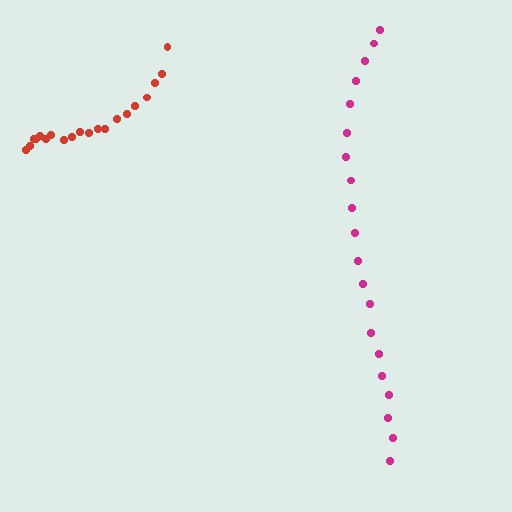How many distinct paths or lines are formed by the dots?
There are 2 distinct paths.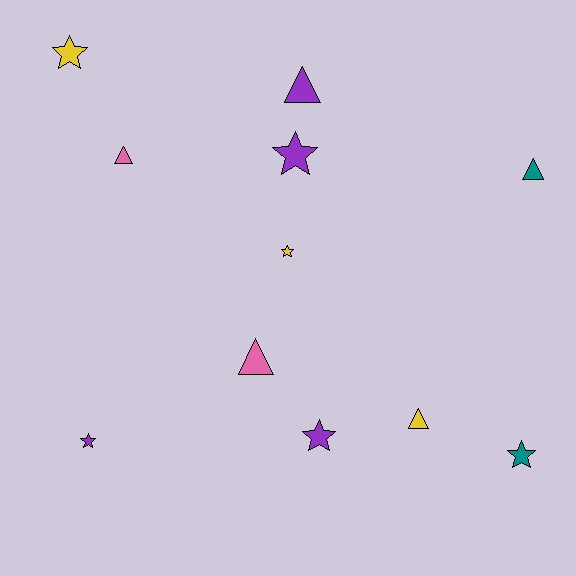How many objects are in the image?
There are 11 objects.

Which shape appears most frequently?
Star, with 6 objects.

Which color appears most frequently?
Purple, with 4 objects.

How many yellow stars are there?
There are 2 yellow stars.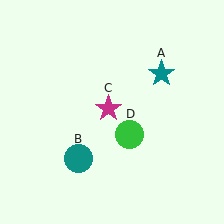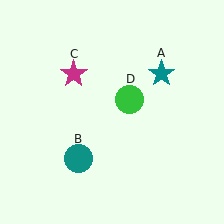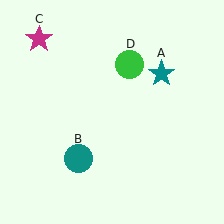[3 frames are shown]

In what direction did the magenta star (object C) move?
The magenta star (object C) moved up and to the left.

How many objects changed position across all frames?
2 objects changed position: magenta star (object C), green circle (object D).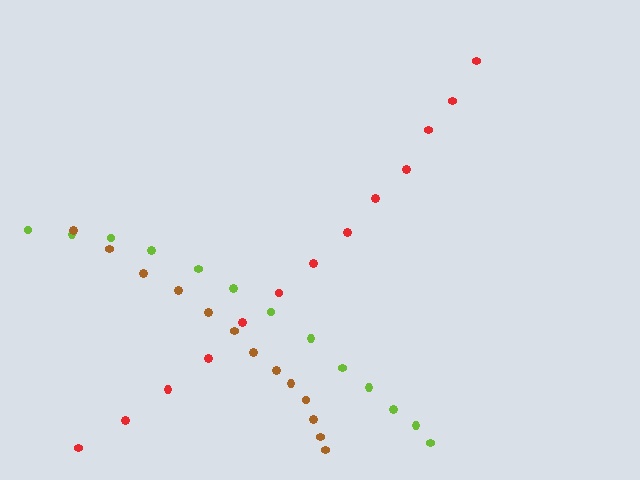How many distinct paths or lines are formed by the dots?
There are 3 distinct paths.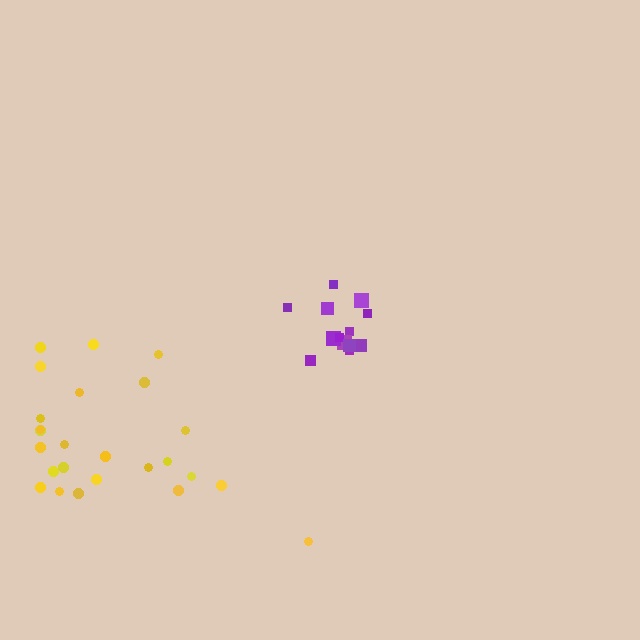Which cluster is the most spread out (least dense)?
Yellow.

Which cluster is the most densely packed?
Purple.